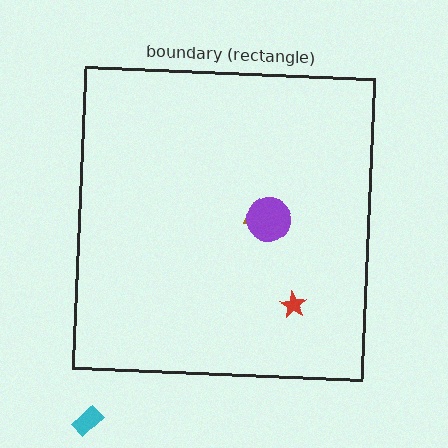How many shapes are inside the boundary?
3 inside, 1 outside.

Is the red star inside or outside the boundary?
Inside.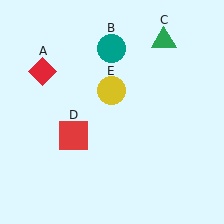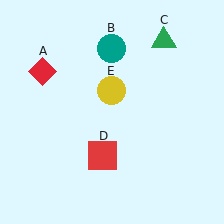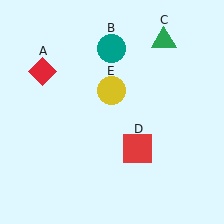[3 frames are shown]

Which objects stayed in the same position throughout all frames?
Red diamond (object A) and teal circle (object B) and green triangle (object C) and yellow circle (object E) remained stationary.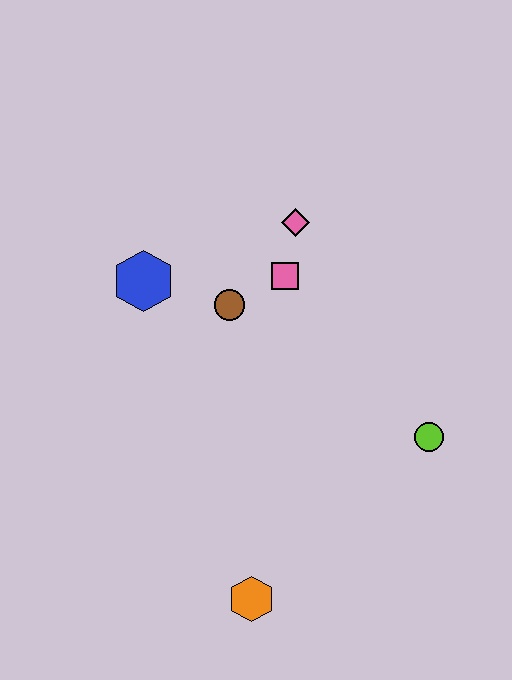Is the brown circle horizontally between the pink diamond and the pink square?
No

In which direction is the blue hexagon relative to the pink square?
The blue hexagon is to the left of the pink square.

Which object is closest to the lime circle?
The pink square is closest to the lime circle.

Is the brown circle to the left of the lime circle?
Yes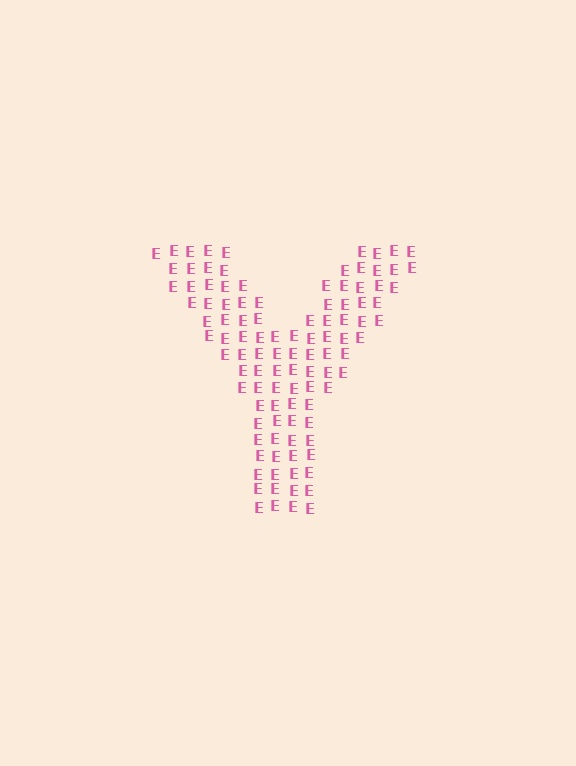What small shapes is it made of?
It is made of small letter E's.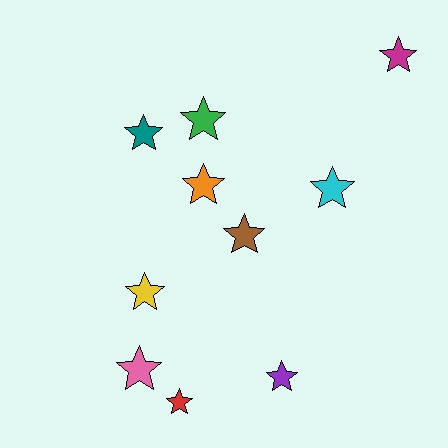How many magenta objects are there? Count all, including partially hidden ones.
There is 1 magenta object.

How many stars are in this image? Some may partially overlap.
There are 10 stars.